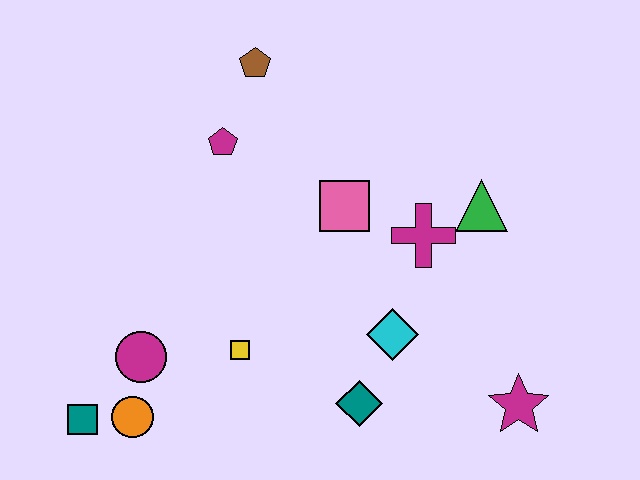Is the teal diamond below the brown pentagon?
Yes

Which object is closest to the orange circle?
The teal square is closest to the orange circle.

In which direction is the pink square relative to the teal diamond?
The pink square is above the teal diamond.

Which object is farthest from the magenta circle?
The magenta star is farthest from the magenta circle.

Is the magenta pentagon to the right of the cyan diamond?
No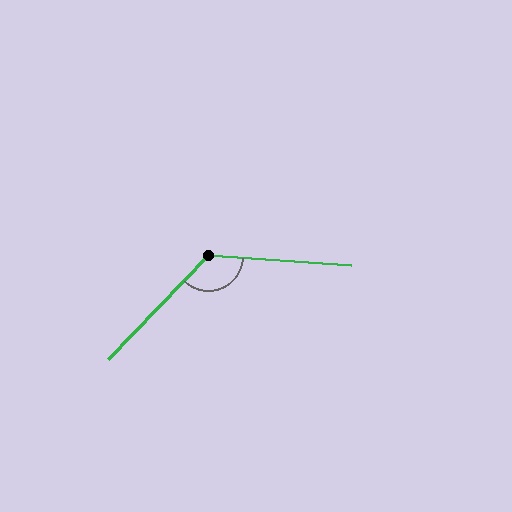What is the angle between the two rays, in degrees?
Approximately 130 degrees.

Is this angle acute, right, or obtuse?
It is obtuse.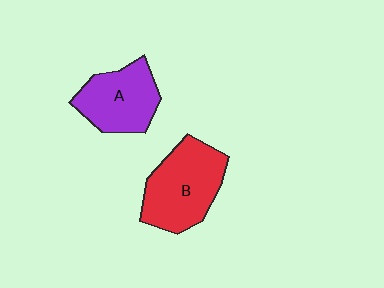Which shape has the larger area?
Shape B (red).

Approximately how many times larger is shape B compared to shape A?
Approximately 1.2 times.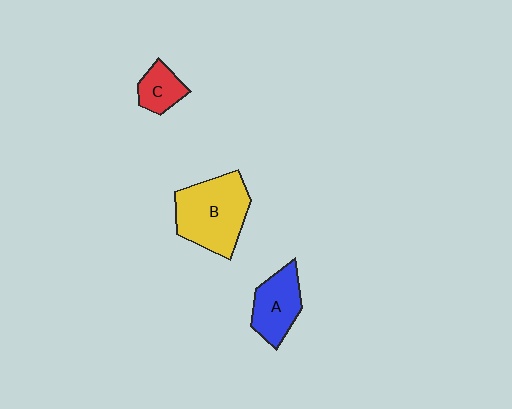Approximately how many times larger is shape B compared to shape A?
Approximately 1.6 times.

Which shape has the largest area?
Shape B (yellow).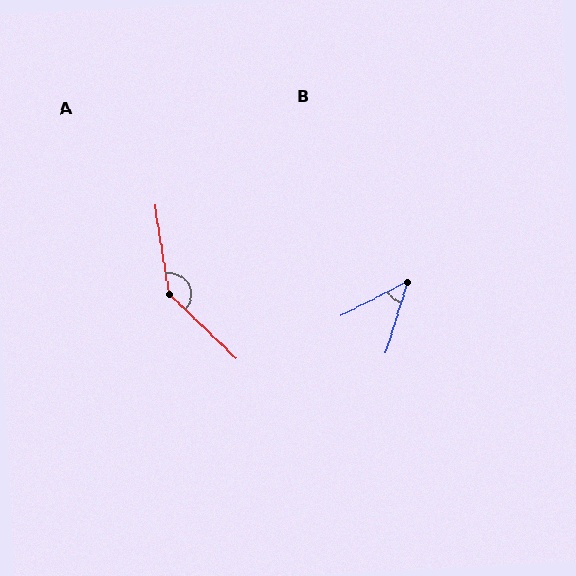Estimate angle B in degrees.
Approximately 46 degrees.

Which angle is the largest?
A, at approximately 143 degrees.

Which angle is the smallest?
B, at approximately 46 degrees.